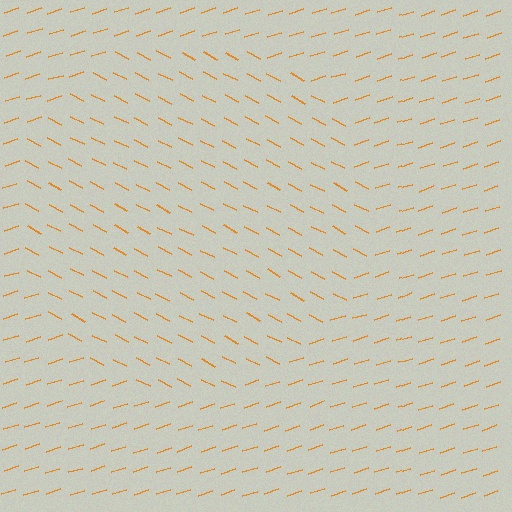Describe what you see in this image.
The image is filled with small orange line segments. A circle region in the image has lines oriented differently from the surrounding lines, creating a visible texture boundary.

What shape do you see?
I see a circle.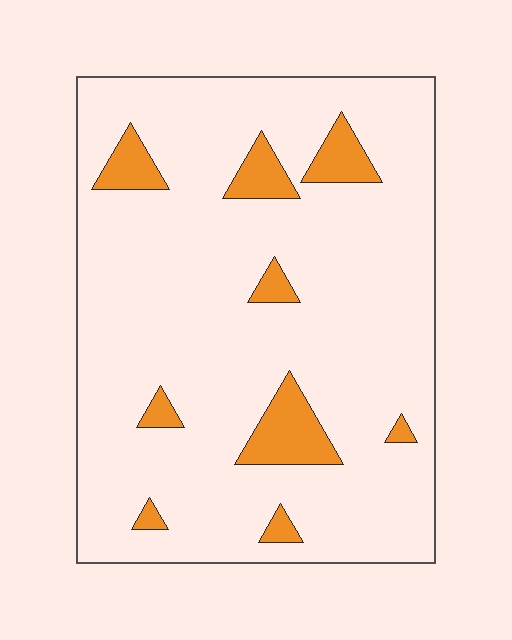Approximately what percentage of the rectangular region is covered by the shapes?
Approximately 10%.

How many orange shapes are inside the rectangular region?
9.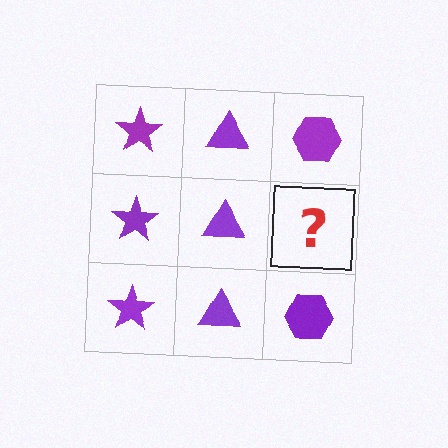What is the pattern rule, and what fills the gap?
The rule is that each column has a consistent shape. The gap should be filled with a purple hexagon.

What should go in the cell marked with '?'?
The missing cell should contain a purple hexagon.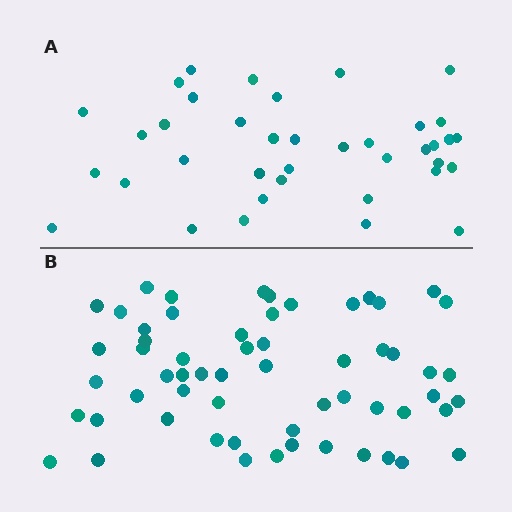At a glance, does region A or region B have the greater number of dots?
Region B (the bottom region) has more dots.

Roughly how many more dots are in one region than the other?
Region B has approximately 20 more dots than region A.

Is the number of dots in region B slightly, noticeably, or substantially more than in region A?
Region B has substantially more. The ratio is roughly 1.6 to 1.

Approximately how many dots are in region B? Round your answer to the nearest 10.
About 60 dots. (The exact count is 59, which rounds to 60.)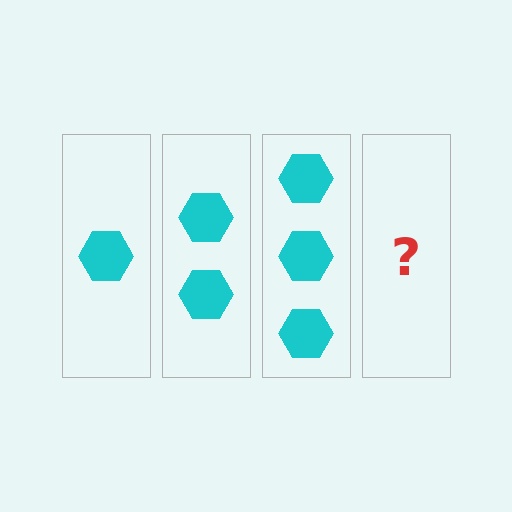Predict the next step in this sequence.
The next step is 4 hexagons.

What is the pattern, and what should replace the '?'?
The pattern is that each step adds one more hexagon. The '?' should be 4 hexagons.